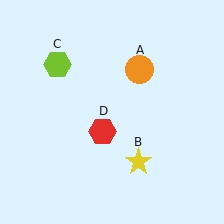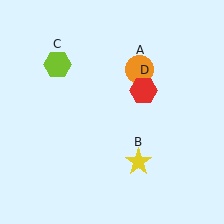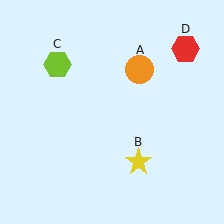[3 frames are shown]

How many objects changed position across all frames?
1 object changed position: red hexagon (object D).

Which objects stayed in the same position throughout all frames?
Orange circle (object A) and yellow star (object B) and lime hexagon (object C) remained stationary.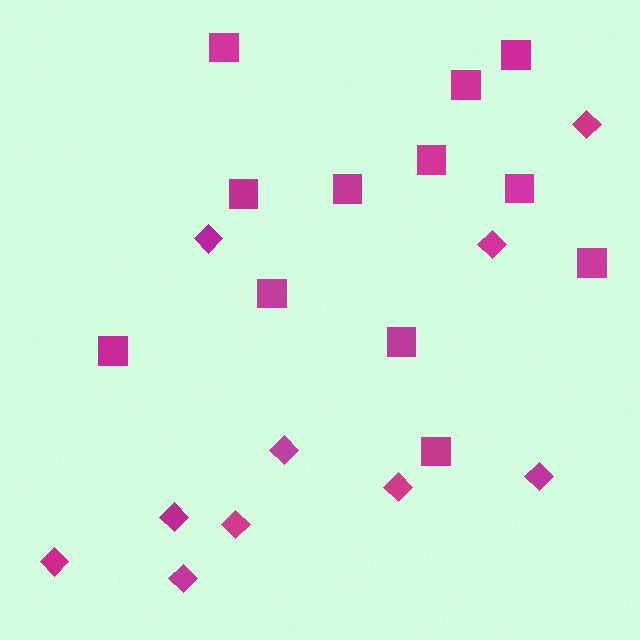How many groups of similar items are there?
There are 2 groups: one group of squares (12) and one group of diamonds (10).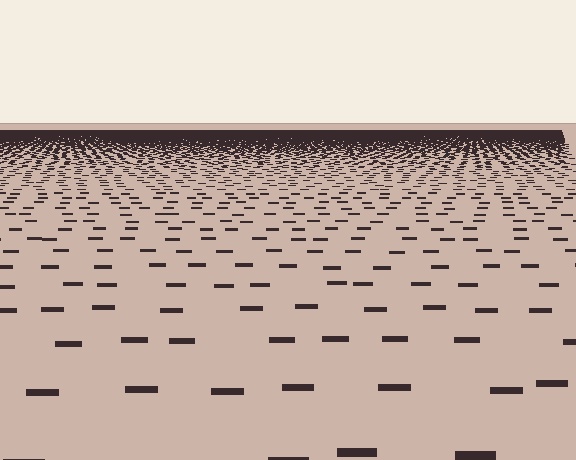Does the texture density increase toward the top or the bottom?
Density increases toward the top.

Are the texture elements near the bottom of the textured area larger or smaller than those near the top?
Larger. Near the bottom, elements are closer to the viewer and appear at a bigger on-screen size.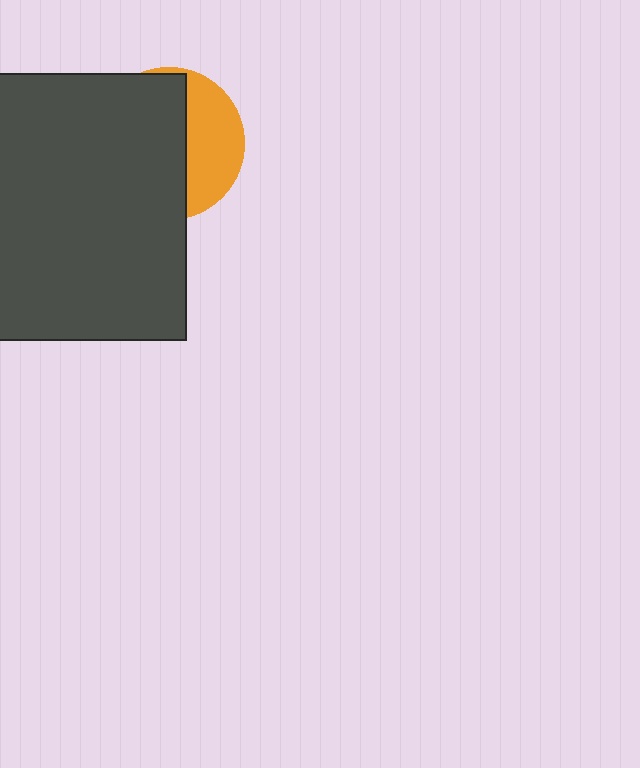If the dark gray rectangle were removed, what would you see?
You would see the complete orange circle.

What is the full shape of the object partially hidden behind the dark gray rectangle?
The partially hidden object is an orange circle.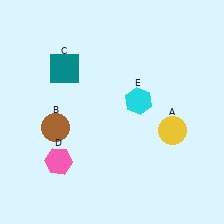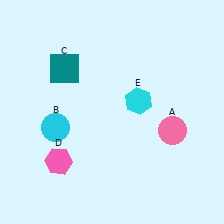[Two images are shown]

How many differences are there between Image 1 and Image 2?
There are 2 differences between the two images.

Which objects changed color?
A changed from yellow to pink. B changed from brown to cyan.